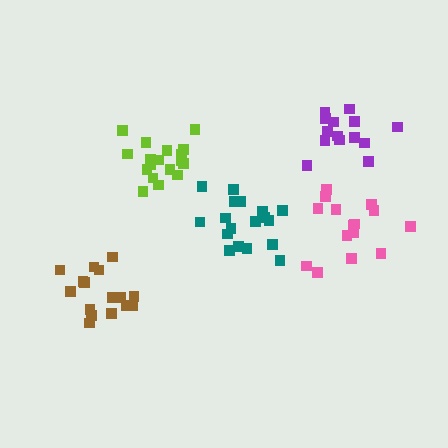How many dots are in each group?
Group 1: 18 dots, Group 2: 16 dots, Group 3: 15 dots, Group 4: 14 dots, Group 5: 18 dots (81 total).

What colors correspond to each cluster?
The clusters are colored: lime, brown, pink, purple, teal.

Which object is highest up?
The purple cluster is topmost.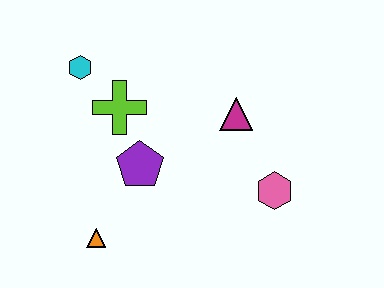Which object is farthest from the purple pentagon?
The pink hexagon is farthest from the purple pentagon.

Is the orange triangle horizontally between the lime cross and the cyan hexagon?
Yes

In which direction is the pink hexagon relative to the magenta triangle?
The pink hexagon is below the magenta triangle.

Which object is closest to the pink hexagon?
The magenta triangle is closest to the pink hexagon.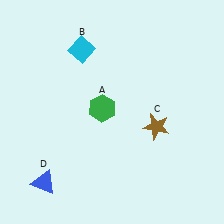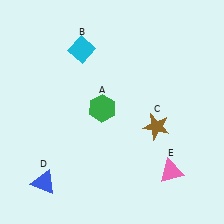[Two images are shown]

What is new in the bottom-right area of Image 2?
A pink triangle (E) was added in the bottom-right area of Image 2.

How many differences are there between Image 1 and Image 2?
There is 1 difference between the two images.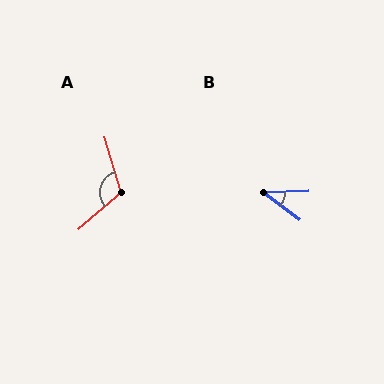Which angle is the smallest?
B, at approximately 38 degrees.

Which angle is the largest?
A, at approximately 114 degrees.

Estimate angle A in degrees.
Approximately 114 degrees.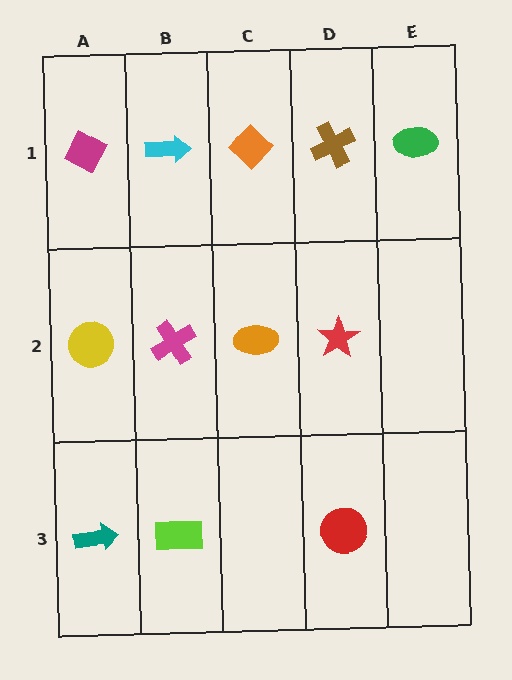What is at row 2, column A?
A yellow circle.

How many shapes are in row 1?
5 shapes.